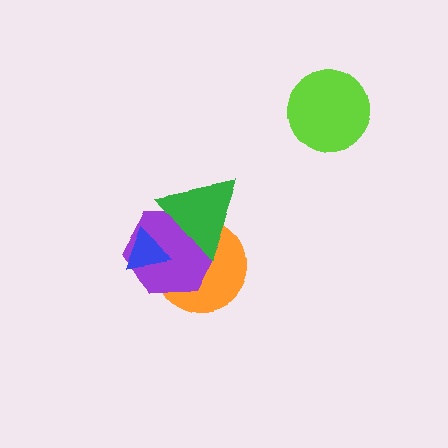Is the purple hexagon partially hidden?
Yes, it is partially covered by another shape.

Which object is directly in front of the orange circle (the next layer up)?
The purple hexagon is directly in front of the orange circle.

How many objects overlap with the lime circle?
0 objects overlap with the lime circle.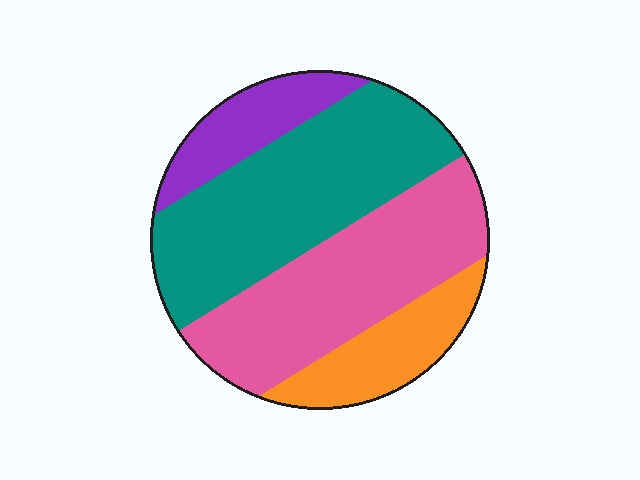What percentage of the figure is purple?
Purple covers 12% of the figure.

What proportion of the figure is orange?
Orange takes up about one sixth (1/6) of the figure.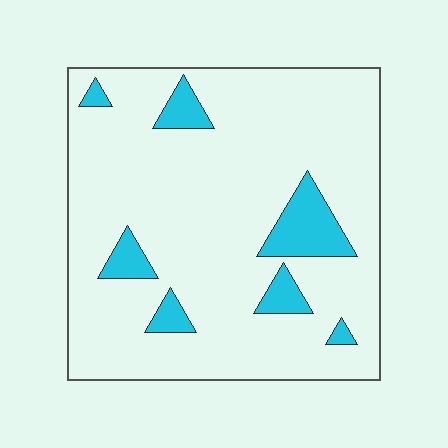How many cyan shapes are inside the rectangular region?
7.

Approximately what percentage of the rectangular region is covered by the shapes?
Approximately 10%.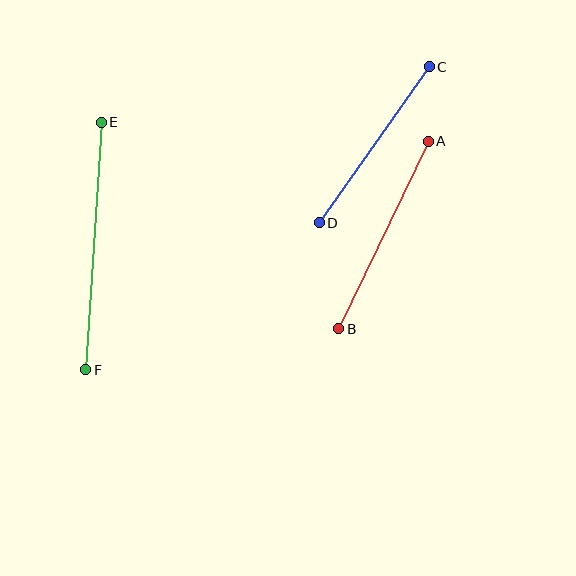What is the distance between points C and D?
The distance is approximately 191 pixels.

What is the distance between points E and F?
The distance is approximately 248 pixels.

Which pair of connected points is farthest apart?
Points E and F are farthest apart.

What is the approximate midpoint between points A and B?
The midpoint is at approximately (383, 235) pixels.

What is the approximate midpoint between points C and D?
The midpoint is at approximately (374, 145) pixels.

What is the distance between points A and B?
The distance is approximately 208 pixels.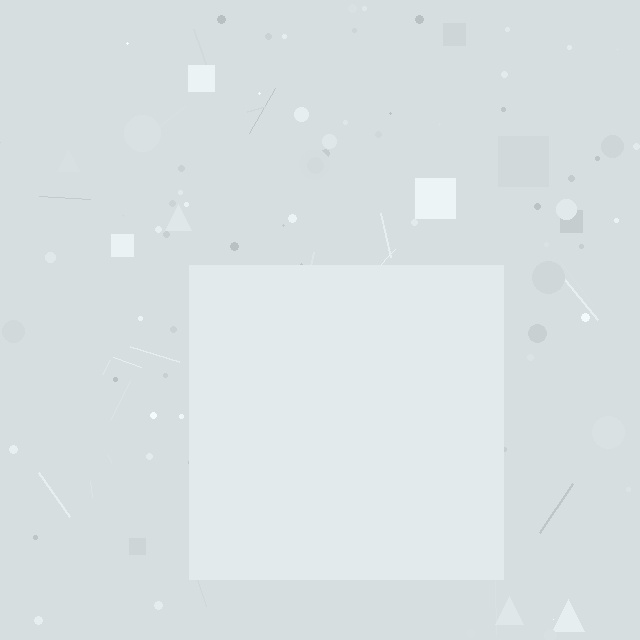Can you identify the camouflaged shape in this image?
The camouflaged shape is a square.